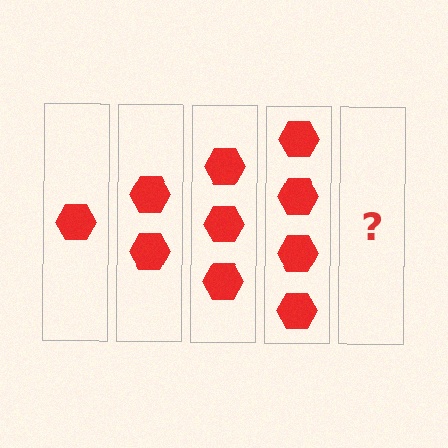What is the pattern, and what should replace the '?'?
The pattern is that each step adds one more hexagon. The '?' should be 5 hexagons.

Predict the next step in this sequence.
The next step is 5 hexagons.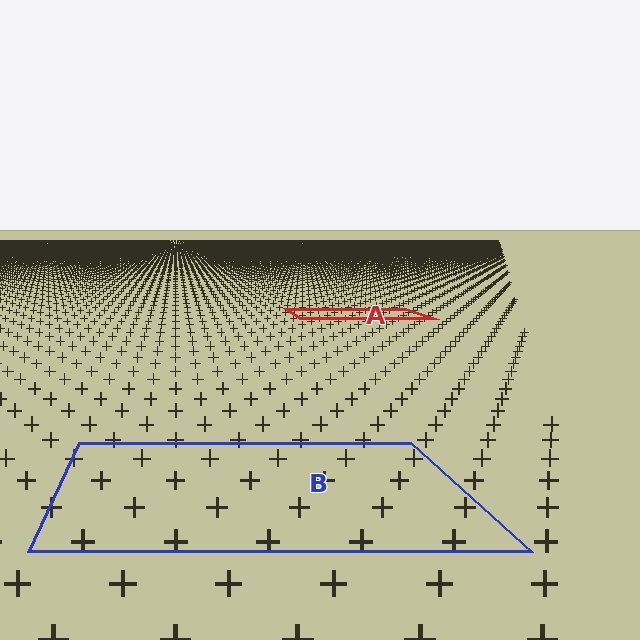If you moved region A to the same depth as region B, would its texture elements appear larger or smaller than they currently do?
They would appear larger. At a closer depth, the same texture elements are projected at a bigger on-screen size.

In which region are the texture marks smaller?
The texture marks are smaller in region A, because it is farther away.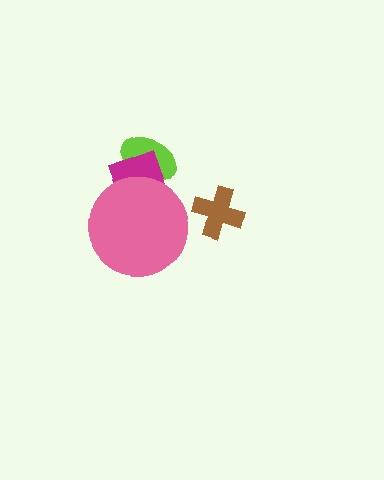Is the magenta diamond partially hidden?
Yes, it is partially covered by another shape.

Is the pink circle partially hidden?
No, no other shape covers it.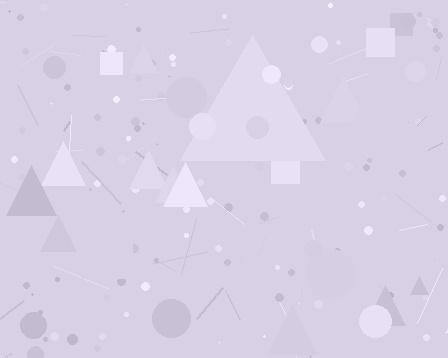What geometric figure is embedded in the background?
A triangle is embedded in the background.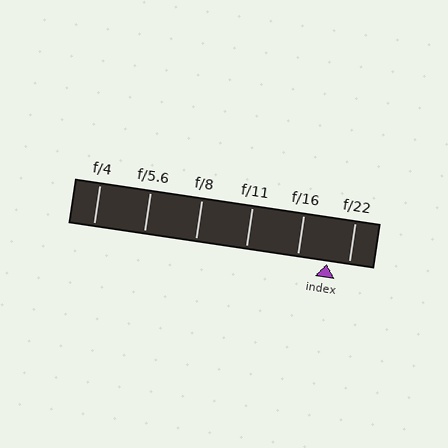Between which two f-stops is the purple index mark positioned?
The index mark is between f/16 and f/22.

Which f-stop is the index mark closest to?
The index mark is closest to f/22.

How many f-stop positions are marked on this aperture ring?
There are 6 f-stop positions marked.